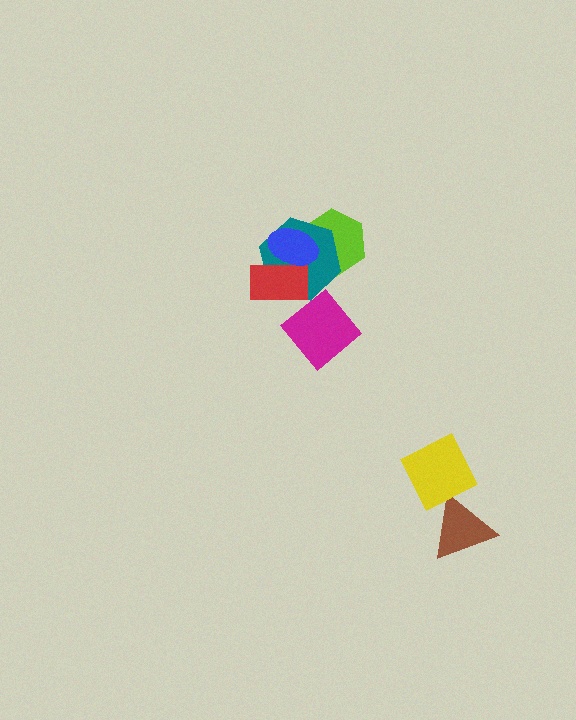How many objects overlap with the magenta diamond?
1 object overlaps with the magenta diamond.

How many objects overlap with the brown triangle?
1 object overlaps with the brown triangle.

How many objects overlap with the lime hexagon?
2 objects overlap with the lime hexagon.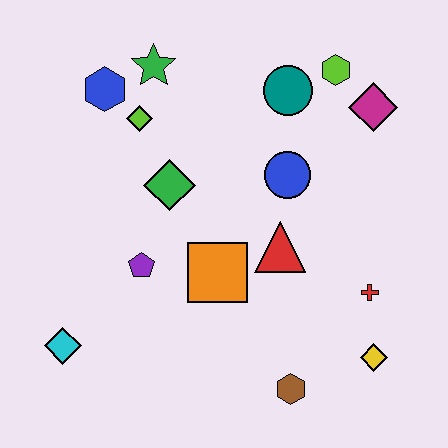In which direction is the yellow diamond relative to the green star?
The yellow diamond is below the green star.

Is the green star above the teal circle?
Yes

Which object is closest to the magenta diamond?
The lime hexagon is closest to the magenta diamond.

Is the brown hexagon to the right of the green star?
Yes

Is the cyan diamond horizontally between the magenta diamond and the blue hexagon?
No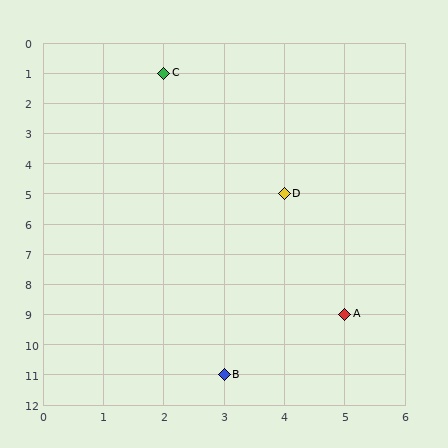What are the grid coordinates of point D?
Point D is at grid coordinates (4, 5).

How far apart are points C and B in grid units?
Points C and B are 1 column and 10 rows apart (about 10.0 grid units diagonally).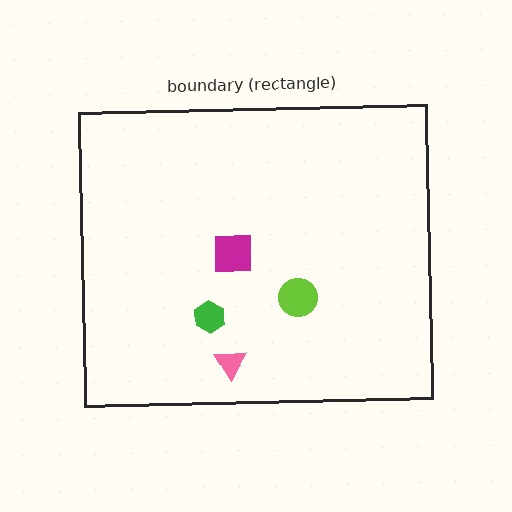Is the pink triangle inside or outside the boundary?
Inside.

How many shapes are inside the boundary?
4 inside, 0 outside.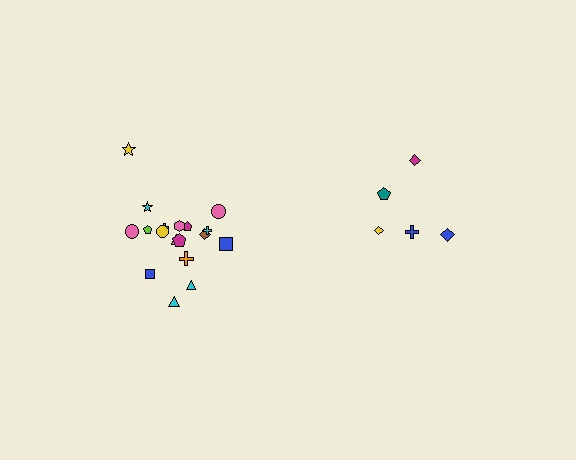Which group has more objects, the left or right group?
The left group.